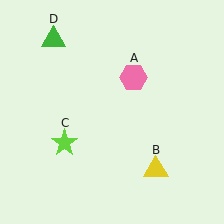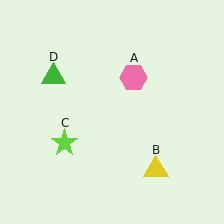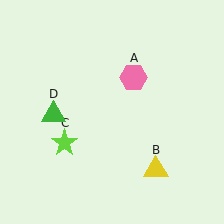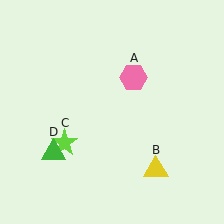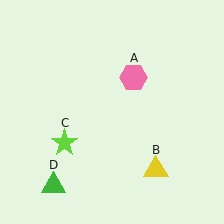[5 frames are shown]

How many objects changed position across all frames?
1 object changed position: green triangle (object D).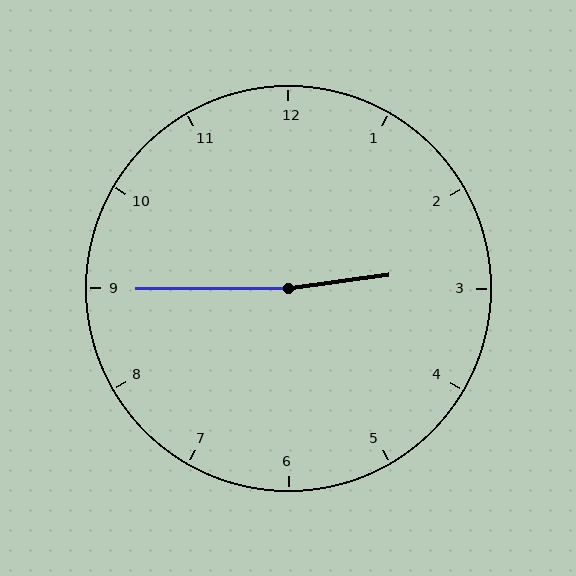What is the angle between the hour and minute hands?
Approximately 172 degrees.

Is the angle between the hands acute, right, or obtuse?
It is obtuse.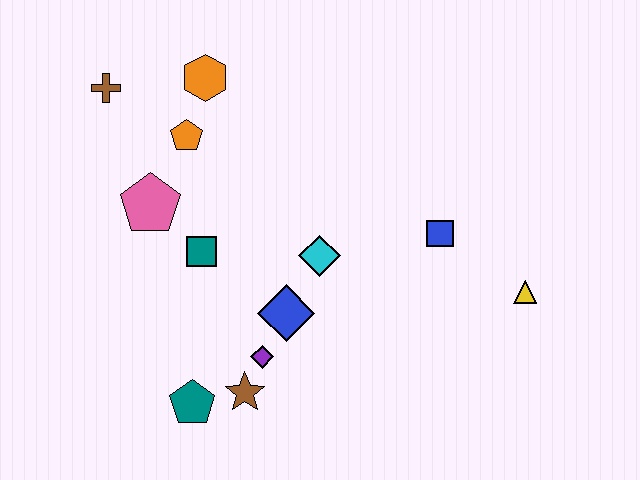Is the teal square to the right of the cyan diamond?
No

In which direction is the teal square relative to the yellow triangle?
The teal square is to the left of the yellow triangle.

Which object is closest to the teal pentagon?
The brown star is closest to the teal pentagon.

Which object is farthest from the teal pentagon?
The yellow triangle is farthest from the teal pentagon.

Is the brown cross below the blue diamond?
No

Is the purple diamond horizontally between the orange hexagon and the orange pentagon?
No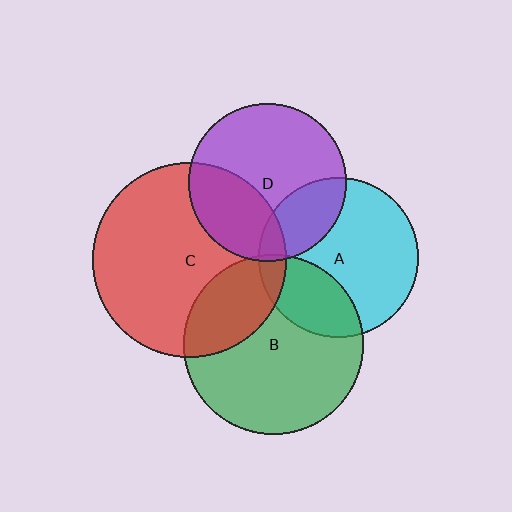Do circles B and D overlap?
Yes.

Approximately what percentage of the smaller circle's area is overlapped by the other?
Approximately 5%.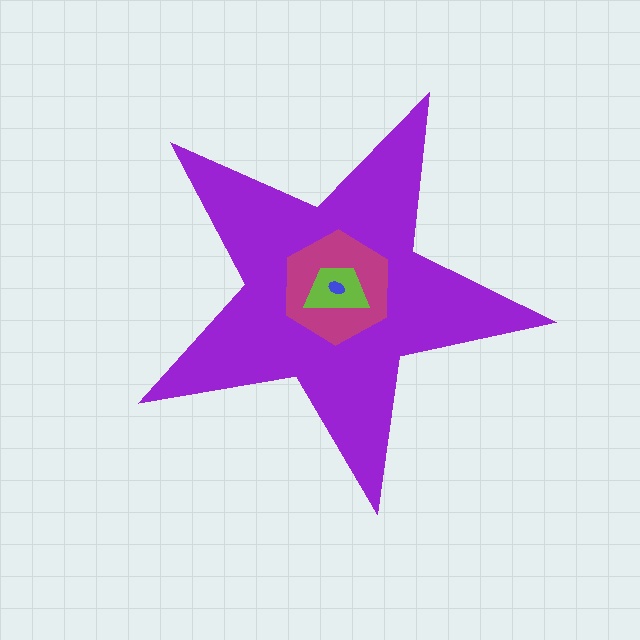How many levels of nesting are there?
4.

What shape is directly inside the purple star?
The magenta hexagon.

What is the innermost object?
The blue ellipse.